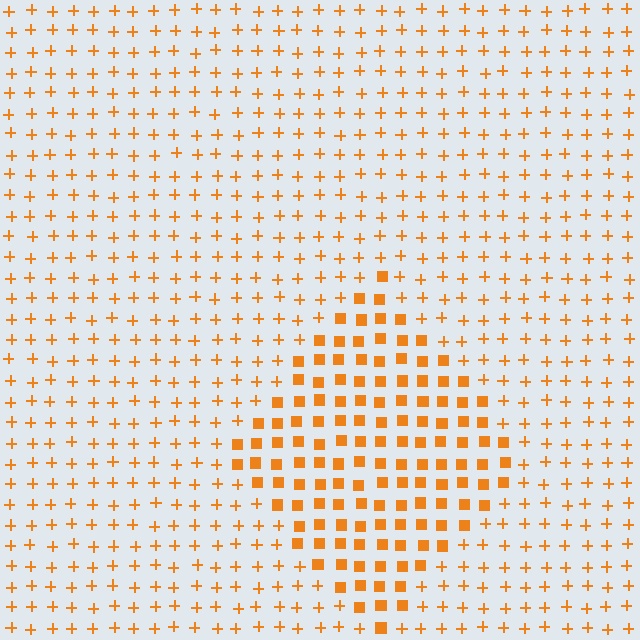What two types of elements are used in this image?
The image uses squares inside the diamond region and plus signs outside it.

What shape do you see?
I see a diamond.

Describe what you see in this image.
The image is filled with small orange elements arranged in a uniform grid. A diamond-shaped region contains squares, while the surrounding area contains plus signs. The boundary is defined purely by the change in element shape.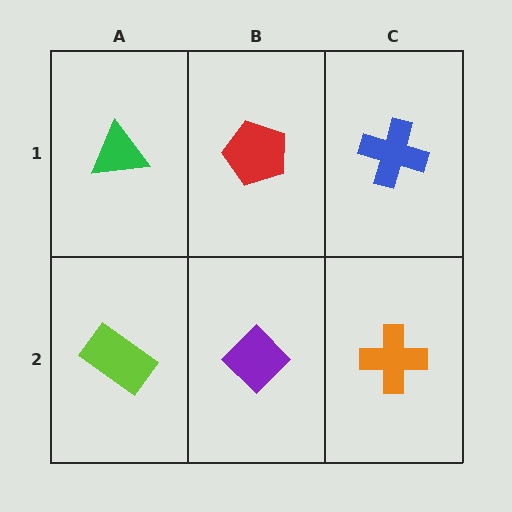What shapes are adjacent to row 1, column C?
An orange cross (row 2, column C), a red pentagon (row 1, column B).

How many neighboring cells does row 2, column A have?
2.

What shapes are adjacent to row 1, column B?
A purple diamond (row 2, column B), a green triangle (row 1, column A), a blue cross (row 1, column C).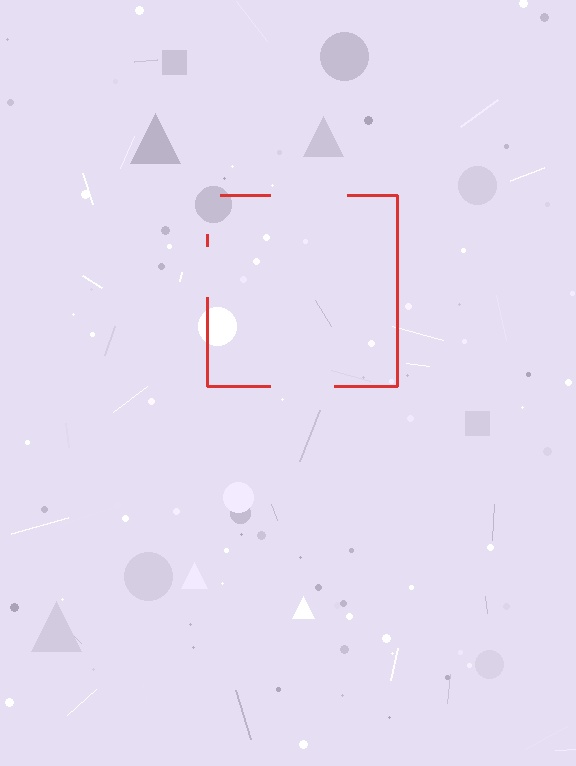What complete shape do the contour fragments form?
The contour fragments form a square.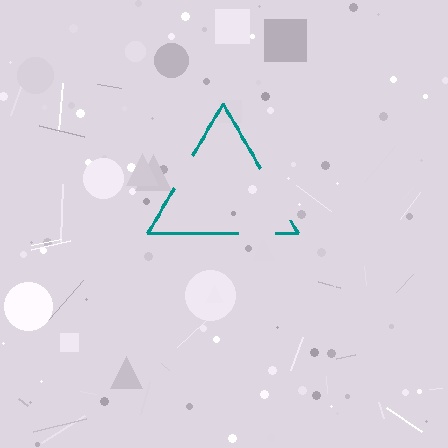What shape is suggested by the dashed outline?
The dashed outline suggests a triangle.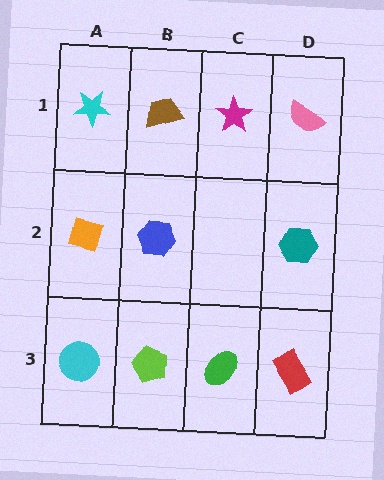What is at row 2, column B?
A blue hexagon.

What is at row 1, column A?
A cyan star.